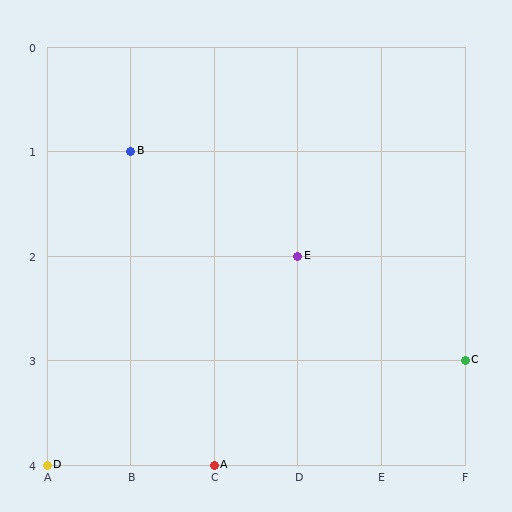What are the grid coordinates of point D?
Point D is at grid coordinates (A, 4).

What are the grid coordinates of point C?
Point C is at grid coordinates (F, 3).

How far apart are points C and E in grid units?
Points C and E are 2 columns and 1 row apart (about 2.2 grid units diagonally).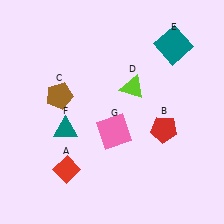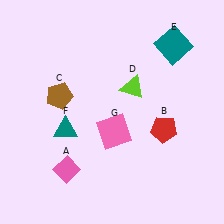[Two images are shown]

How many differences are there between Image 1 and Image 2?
There is 1 difference between the two images.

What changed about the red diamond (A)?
In Image 1, A is red. In Image 2, it changed to pink.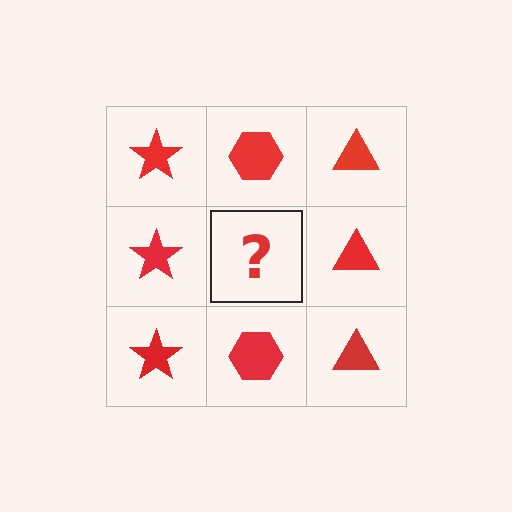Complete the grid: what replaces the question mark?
The question mark should be replaced with a red hexagon.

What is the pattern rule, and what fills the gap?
The rule is that each column has a consistent shape. The gap should be filled with a red hexagon.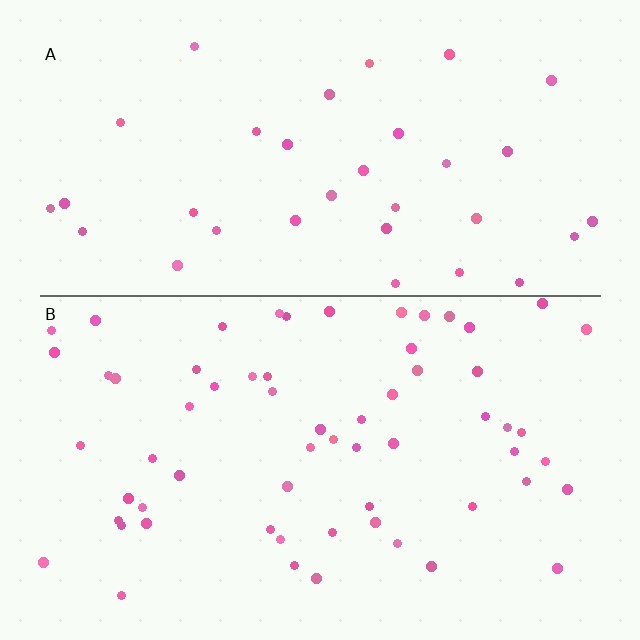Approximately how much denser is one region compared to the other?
Approximately 1.8× — region B over region A.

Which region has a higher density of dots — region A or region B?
B (the bottom).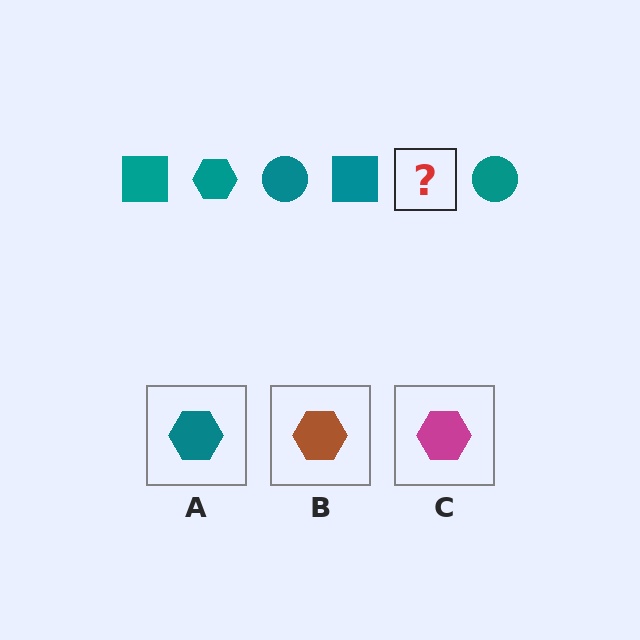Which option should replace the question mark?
Option A.